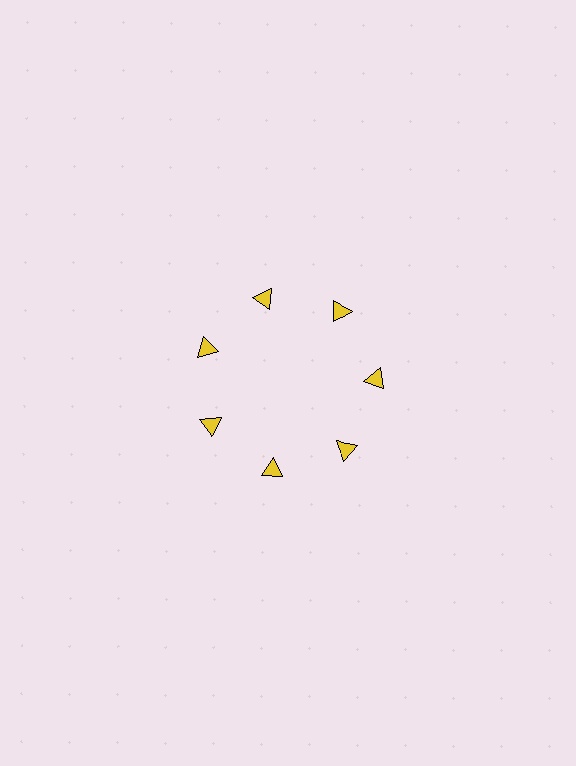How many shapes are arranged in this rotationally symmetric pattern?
There are 7 shapes, arranged in 7 groups of 1.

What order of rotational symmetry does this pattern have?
This pattern has 7-fold rotational symmetry.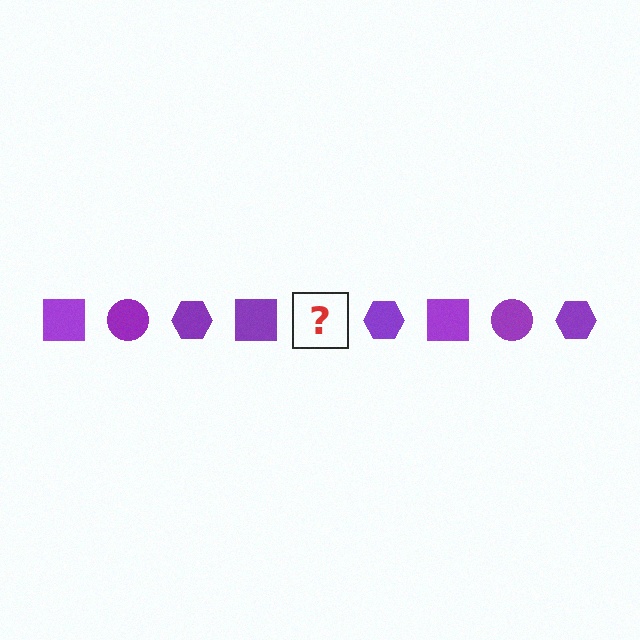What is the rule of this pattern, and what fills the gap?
The rule is that the pattern cycles through square, circle, hexagon shapes in purple. The gap should be filled with a purple circle.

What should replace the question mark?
The question mark should be replaced with a purple circle.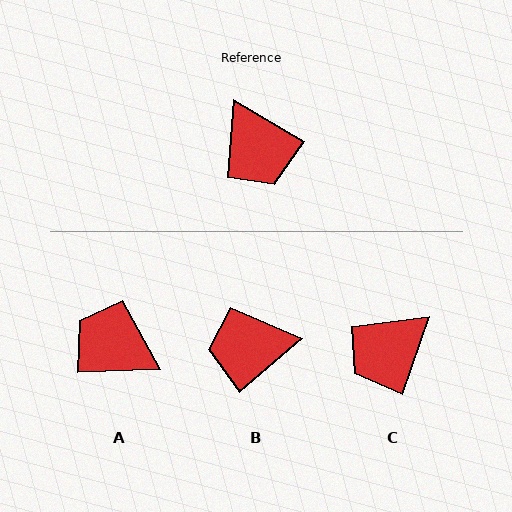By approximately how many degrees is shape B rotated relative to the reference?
Approximately 109 degrees clockwise.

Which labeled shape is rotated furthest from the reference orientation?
A, about 146 degrees away.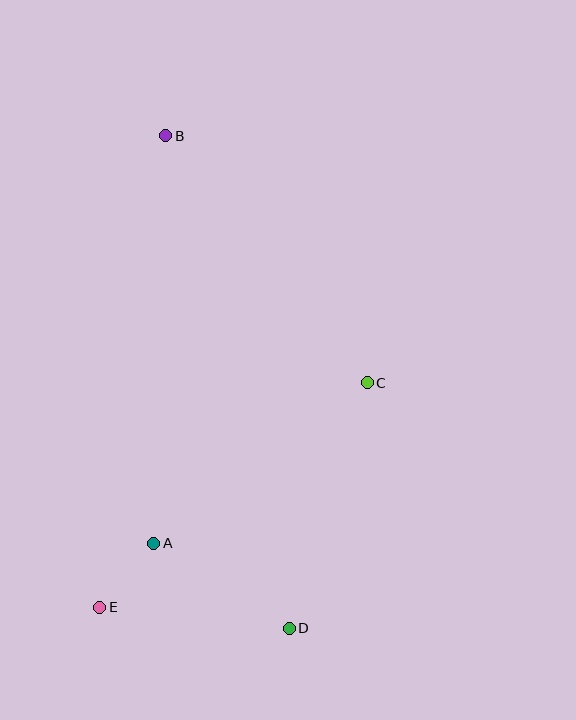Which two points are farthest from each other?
Points B and D are farthest from each other.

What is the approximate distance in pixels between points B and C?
The distance between B and C is approximately 319 pixels.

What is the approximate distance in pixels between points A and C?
The distance between A and C is approximately 267 pixels.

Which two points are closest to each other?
Points A and E are closest to each other.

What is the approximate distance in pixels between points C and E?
The distance between C and E is approximately 349 pixels.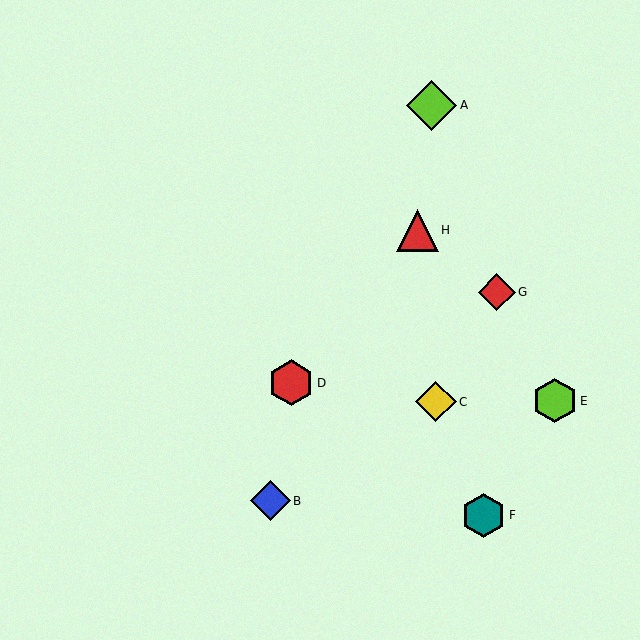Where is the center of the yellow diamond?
The center of the yellow diamond is at (436, 402).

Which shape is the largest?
The lime diamond (labeled A) is the largest.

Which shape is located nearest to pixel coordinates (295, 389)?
The red hexagon (labeled D) at (291, 383) is nearest to that location.